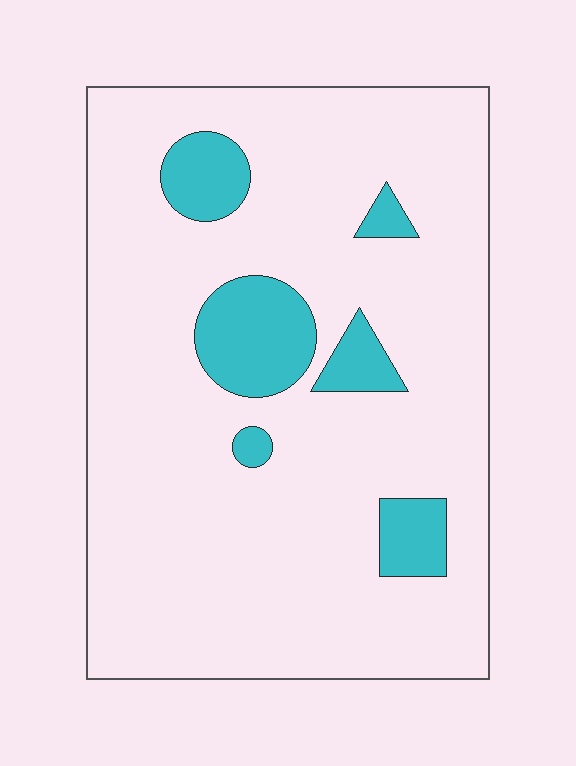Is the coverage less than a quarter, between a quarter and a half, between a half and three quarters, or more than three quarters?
Less than a quarter.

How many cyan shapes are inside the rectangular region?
6.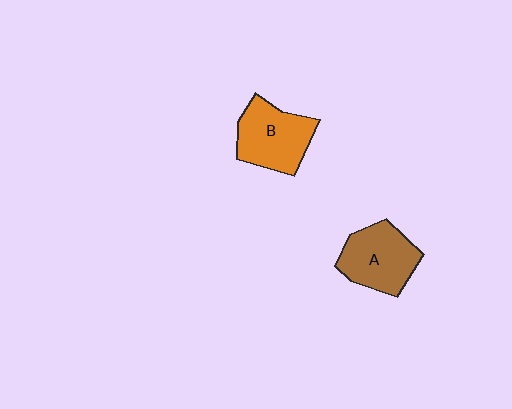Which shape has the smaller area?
Shape A (brown).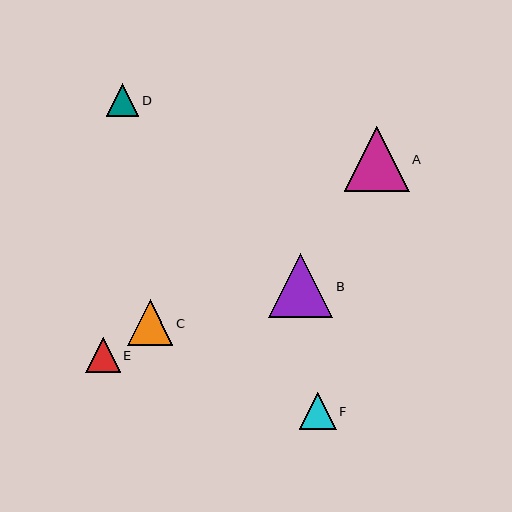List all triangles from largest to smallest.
From largest to smallest: A, B, C, F, E, D.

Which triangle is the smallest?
Triangle D is the smallest with a size of approximately 32 pixels.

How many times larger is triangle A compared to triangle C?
Triangle A is approximately 1.4 times the size of triangle C.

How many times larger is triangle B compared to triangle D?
Triangle B is approximately 2.0 times the size of triangle D.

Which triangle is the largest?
Triangle A is the largest with a size of approximately 65 pixels.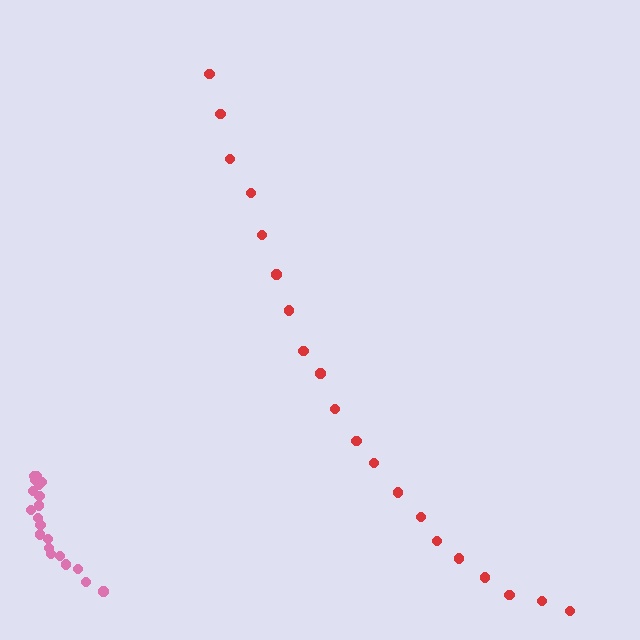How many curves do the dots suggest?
There are 2 distinct paths.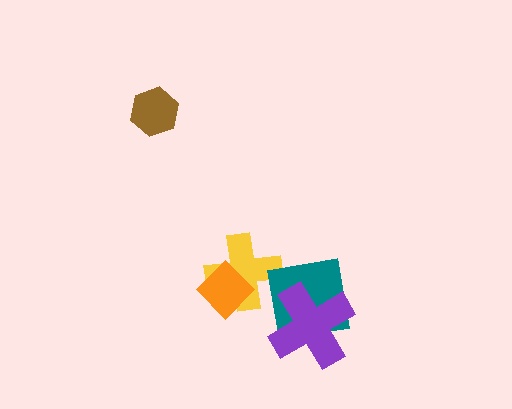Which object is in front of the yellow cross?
The orange diamond is in front of the yellow cross.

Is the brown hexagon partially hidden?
No, no other shape covers it.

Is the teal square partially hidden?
Yes, it is partially covered by another shape.